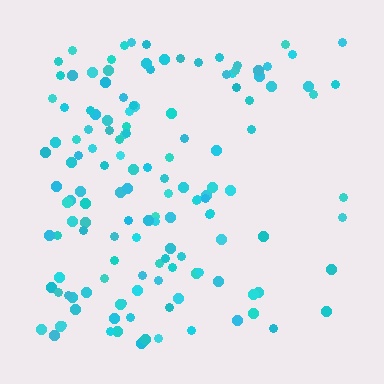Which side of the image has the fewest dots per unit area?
The right.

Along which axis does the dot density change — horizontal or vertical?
Horizontal.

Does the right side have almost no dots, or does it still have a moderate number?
Still a moderate number, just noticeably fewer than the left.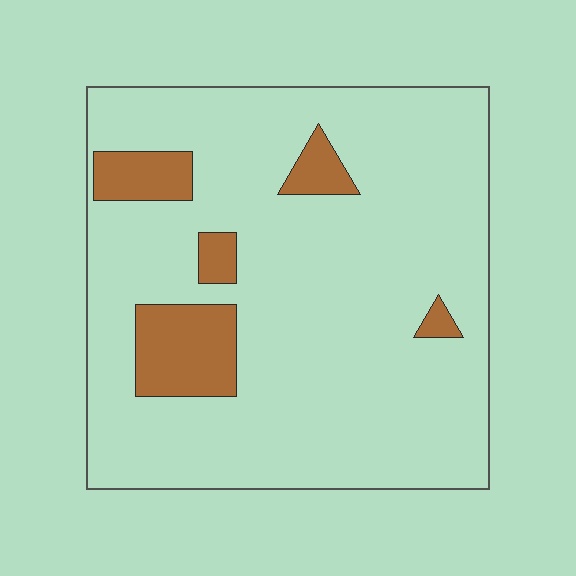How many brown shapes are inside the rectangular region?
5.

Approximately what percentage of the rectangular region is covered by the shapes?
Approximately 15%.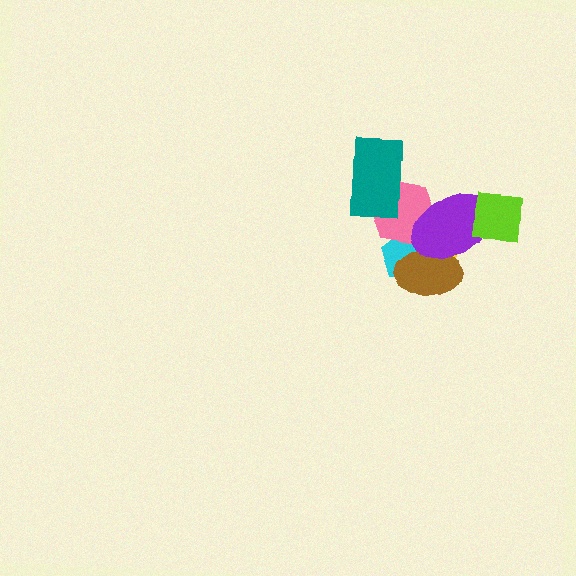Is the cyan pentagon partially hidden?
Yes, it is partially covered by another shape.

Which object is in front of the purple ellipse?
The lime square is in front of the purple ellipse.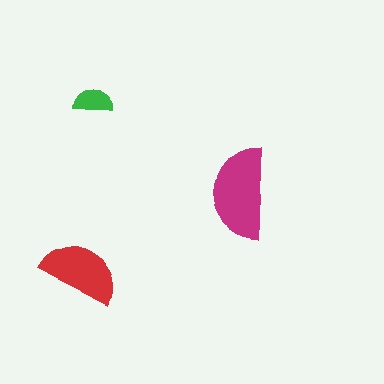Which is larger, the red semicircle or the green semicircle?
The red one.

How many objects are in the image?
There are 3 objects in the image.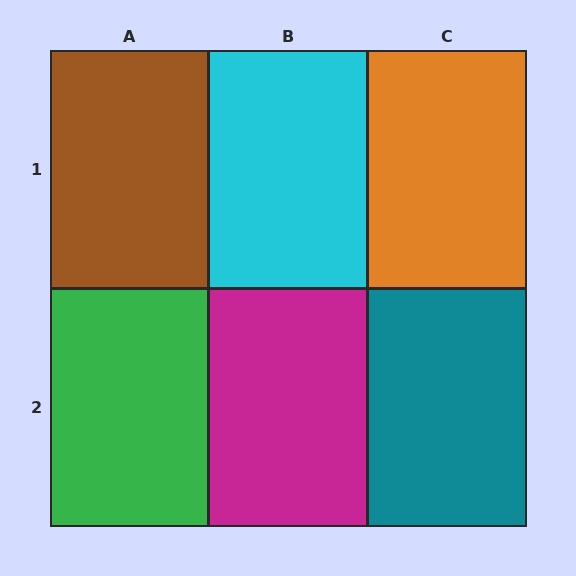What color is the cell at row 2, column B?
Magenta.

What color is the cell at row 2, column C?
Teal.